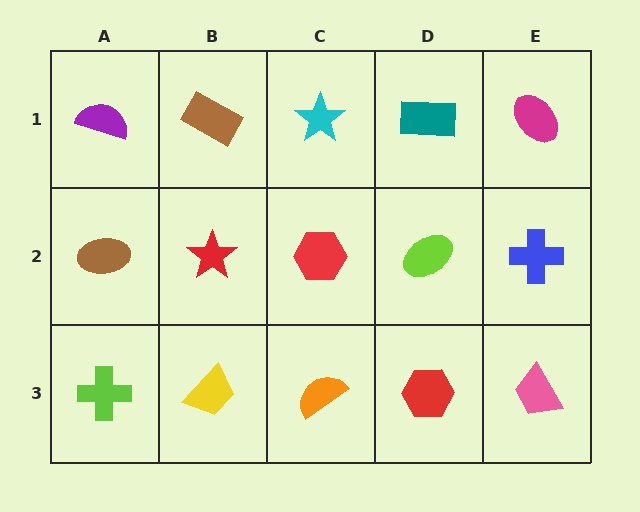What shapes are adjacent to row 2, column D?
A teal rectangle (row 1, column D), a red hexagon (row 3, column D), a red hexagon (row 2, column C), a blue cross (row 2, column E).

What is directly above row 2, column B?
A brown rectangle.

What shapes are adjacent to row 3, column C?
A red hexagon (row 2, column C), a yellow trapezoid (row 3, column B), a red hexagon (row 3, column D).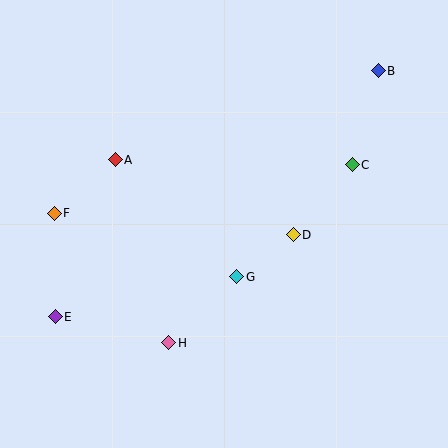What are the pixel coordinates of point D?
Point D is at (293, 235).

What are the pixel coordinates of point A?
Point A is at (115, 160).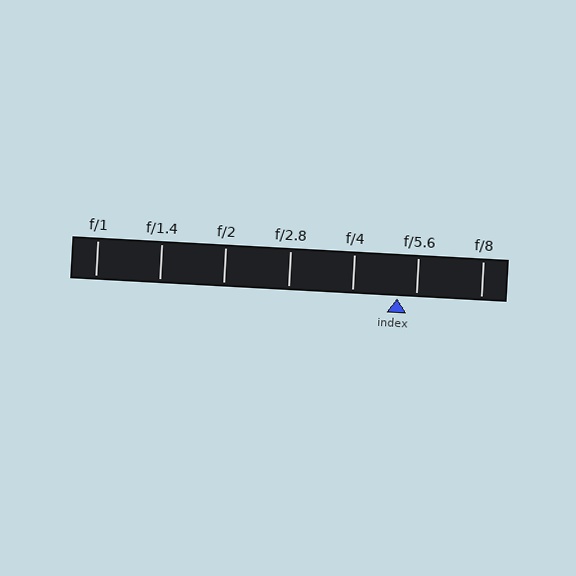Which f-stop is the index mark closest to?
The index mark is closest to f/5.6.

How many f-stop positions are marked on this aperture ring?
There are 7 f-stop positions marked.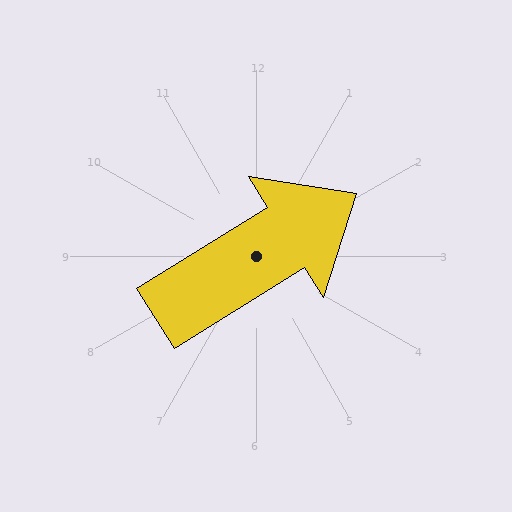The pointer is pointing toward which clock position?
Roughly 2 o'clock.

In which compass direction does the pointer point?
Northeast.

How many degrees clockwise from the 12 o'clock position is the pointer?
Approximately 58 degrees.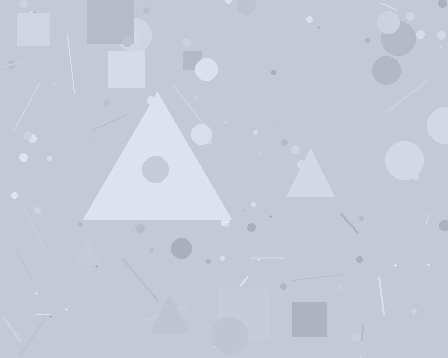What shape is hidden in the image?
A triangle is hidden in the image.